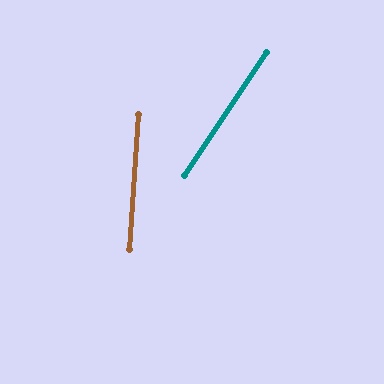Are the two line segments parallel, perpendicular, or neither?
Neither parallel nor perpendicular — they differ by about 30°.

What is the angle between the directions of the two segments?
Approximately 30 degrees.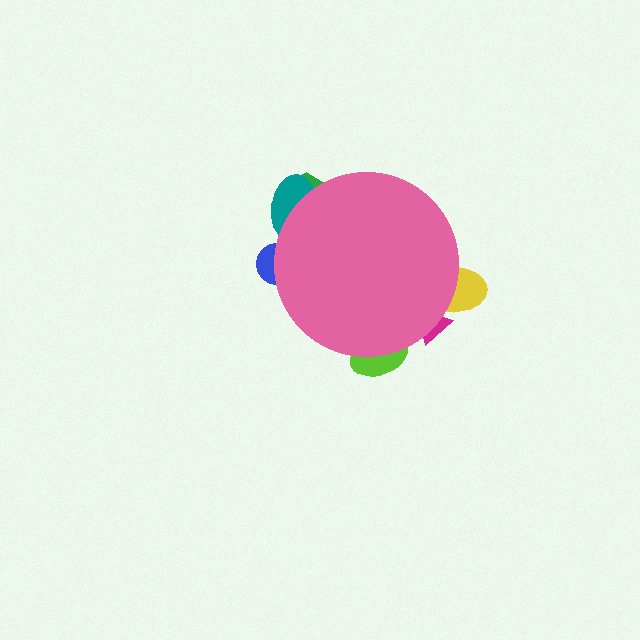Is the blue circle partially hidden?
Yes, the blue circle is partially hidden behind the pink circle.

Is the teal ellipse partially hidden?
Yes, the teal ellipse is partially hidden behind the pink circle.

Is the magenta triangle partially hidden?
Yes, the magenta triangle is partially hidden behind the pink circle.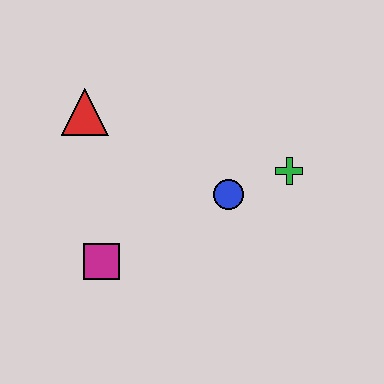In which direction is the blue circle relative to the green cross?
The blue circle is to the left of the green cross.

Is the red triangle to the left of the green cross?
Yes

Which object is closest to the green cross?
The blue circle is closest to the green cross.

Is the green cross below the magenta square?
No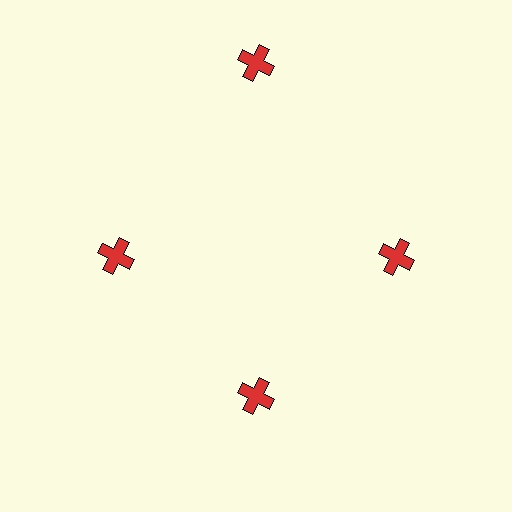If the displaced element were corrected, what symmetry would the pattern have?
It would have 4-fold rotational symmetry — the pattern would map onto itself every 90 degrees.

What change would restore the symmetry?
The symmetry would be restored by moving it inward, back onto the ring so that all 4 crosses sit at equal angles and equal distance from the center.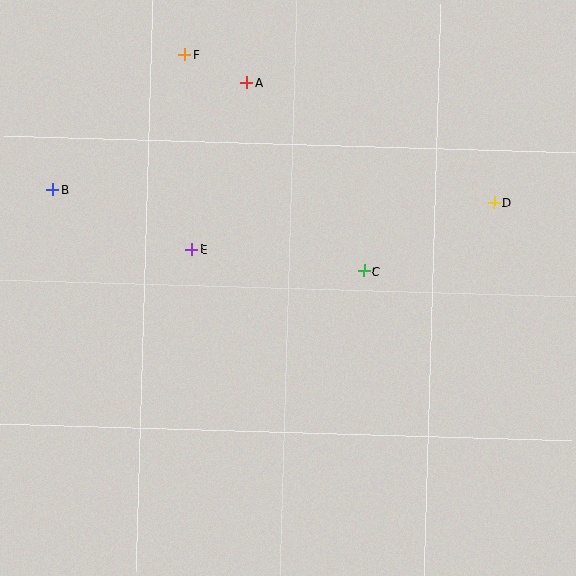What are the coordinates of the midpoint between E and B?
The midpoint between E and B is at (122, 220).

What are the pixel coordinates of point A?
Point A is at (247, 83).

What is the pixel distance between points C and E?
The distance between C and E is 174 pixels.